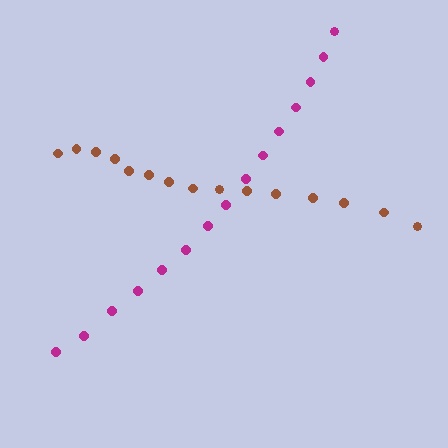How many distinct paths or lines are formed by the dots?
There are 2 distinct paths.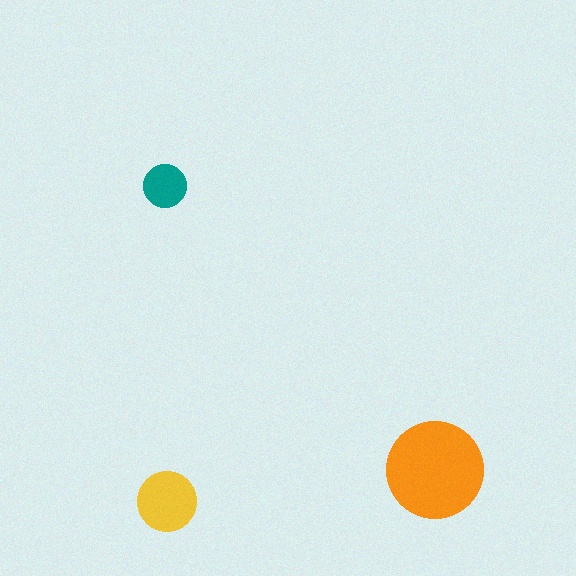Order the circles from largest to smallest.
the orange one, the yellow one, the teal one.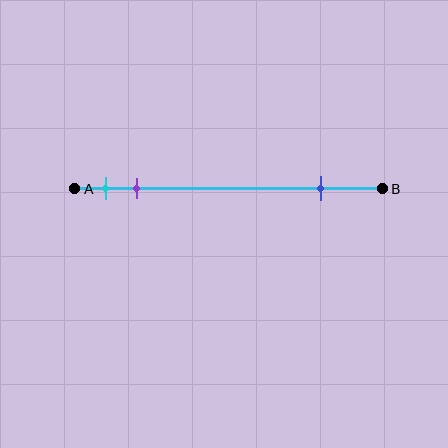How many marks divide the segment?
There are 3 marks dividing the segment.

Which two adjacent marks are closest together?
The cyan and purple marks are the closest adjacent pair.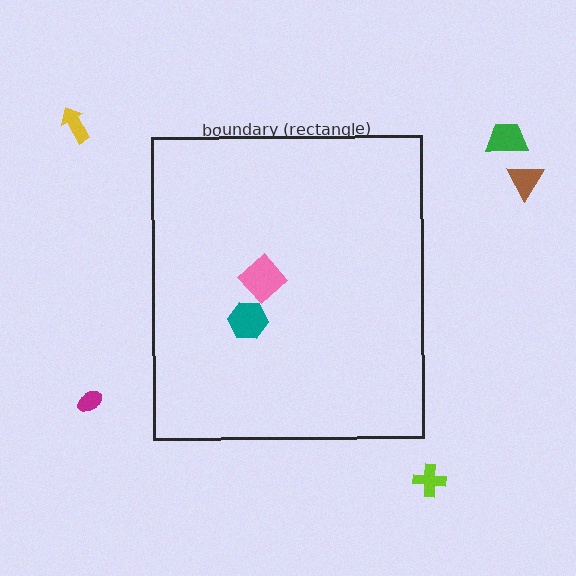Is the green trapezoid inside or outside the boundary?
Outside.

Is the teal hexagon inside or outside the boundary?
Inside.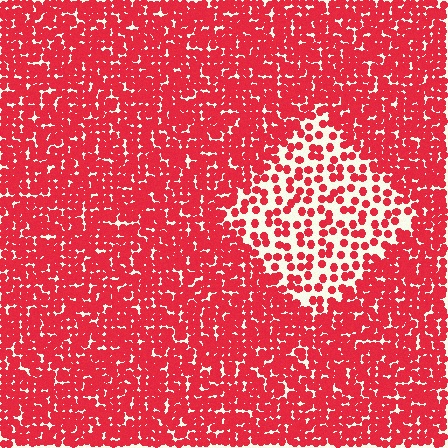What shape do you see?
I see a diamond.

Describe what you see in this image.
The image contains small red elements arranged at two different densities. A diamond-shaped region is visible where the elements are less densely packed than the surrounding area.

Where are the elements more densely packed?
The elements are more densely packed outside the diamond boundary.